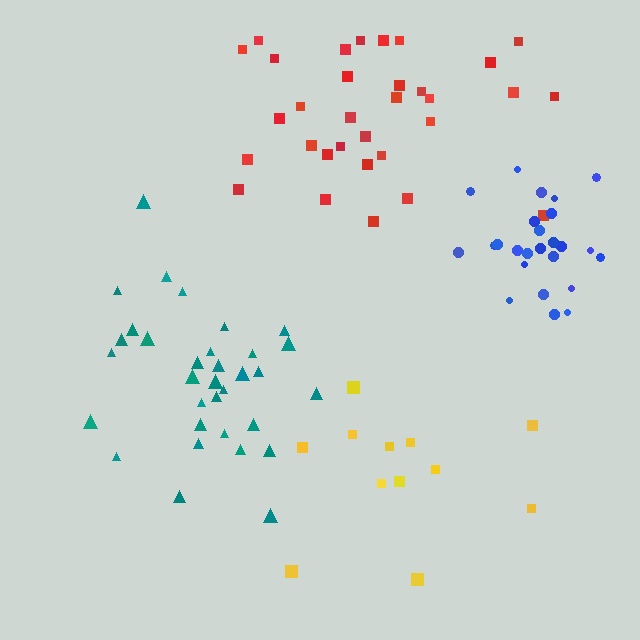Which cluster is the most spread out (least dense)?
Yellow.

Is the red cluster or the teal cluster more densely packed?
Teal.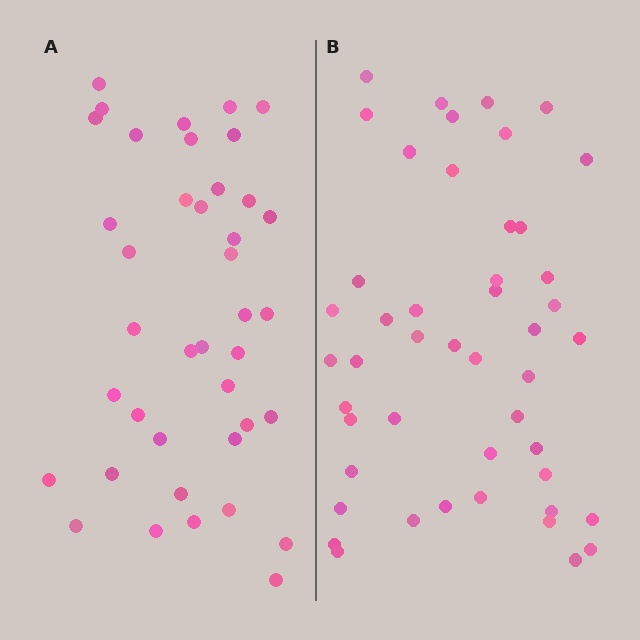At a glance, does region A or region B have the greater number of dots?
Region B (the right region) has more dots.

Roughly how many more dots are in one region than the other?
Region B has roughly 8 or so more dots than region A.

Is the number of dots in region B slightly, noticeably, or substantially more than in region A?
Region B has only slightly more — the two regions are fairly close. The ratio is roughly 1.2 to 1.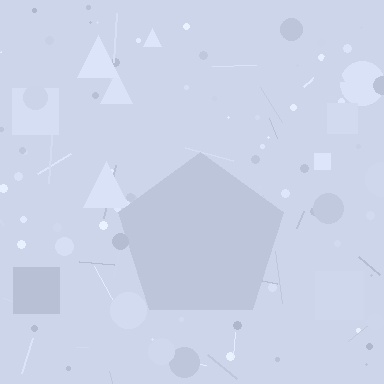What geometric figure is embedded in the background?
A pentagon is embedded in the background.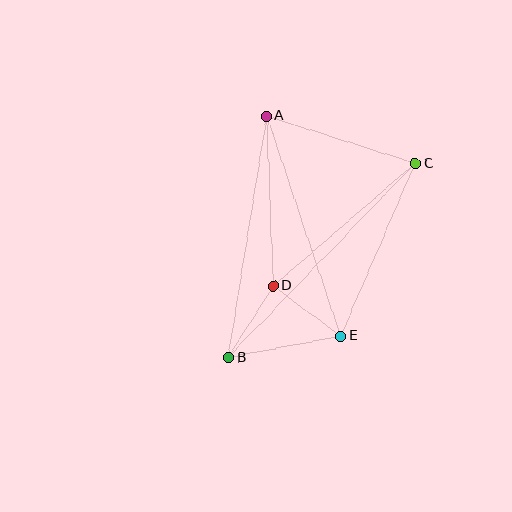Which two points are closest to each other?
Points D and E are closest to each other.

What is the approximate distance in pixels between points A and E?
The distance between A and E is approximately 233 pixels.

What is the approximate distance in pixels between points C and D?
The distance between C and D is approximately 187 pixels.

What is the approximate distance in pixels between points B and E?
The distance between B and E is approximately 115 pixels.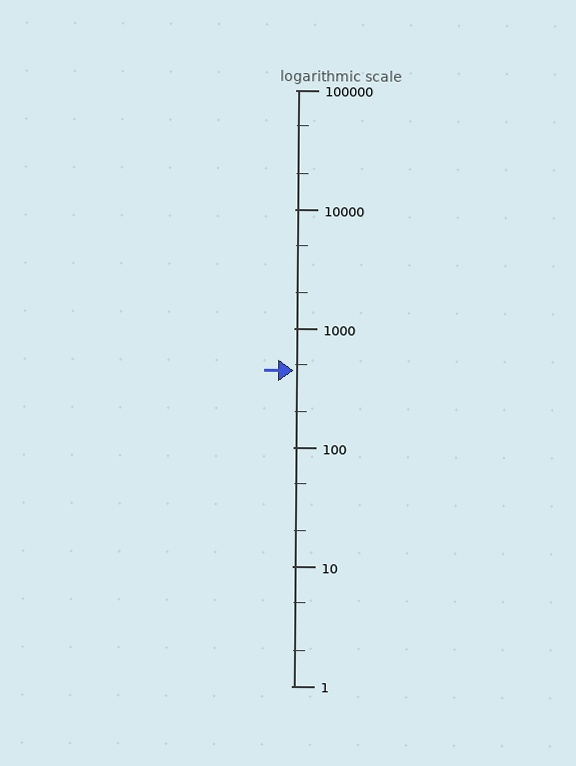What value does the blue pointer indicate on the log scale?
The pointer indicates approximately 440.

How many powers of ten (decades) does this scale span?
The scale spans 5 decades, from 1 to 100000.